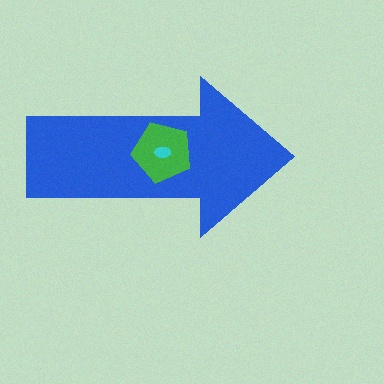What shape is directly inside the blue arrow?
The green pentagon.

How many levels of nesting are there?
3.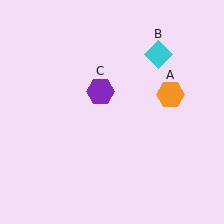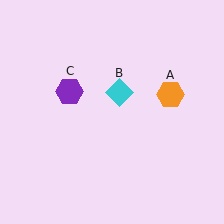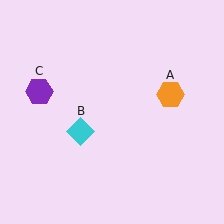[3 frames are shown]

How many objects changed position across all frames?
2 objects changed position: cyan diamond (object B), purple hexagon (object C).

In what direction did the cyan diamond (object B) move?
The cyan diamond (object B) moved down and to the left.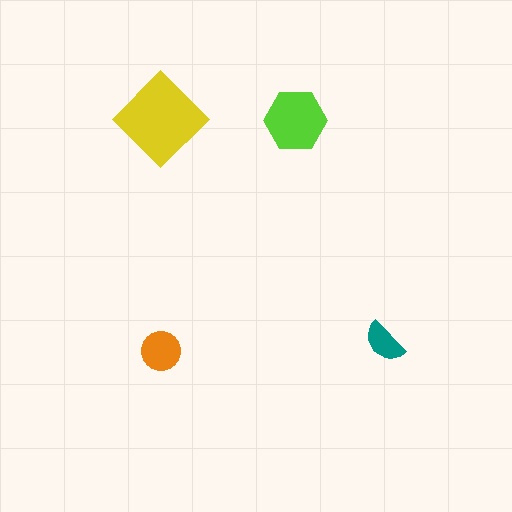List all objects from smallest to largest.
The teal semicircle, the orange circle, the lime hexagon, the yellow diamond.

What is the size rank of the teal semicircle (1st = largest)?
4th.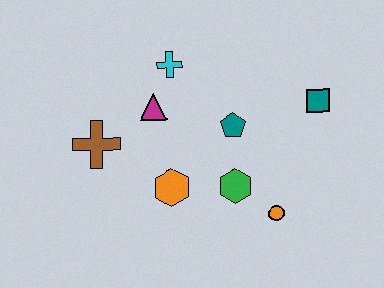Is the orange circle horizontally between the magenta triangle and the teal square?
Yes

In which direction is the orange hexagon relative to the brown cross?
The orange hexagon is to the right of the brown cross.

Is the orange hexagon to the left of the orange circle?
Yes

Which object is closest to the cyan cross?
The magenta triangle is closest to the cyan cross.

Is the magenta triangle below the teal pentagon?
No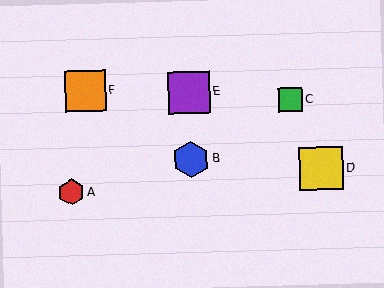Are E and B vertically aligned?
Yes, both are at x≈189.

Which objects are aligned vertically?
Objects B, E are aligned vertically.